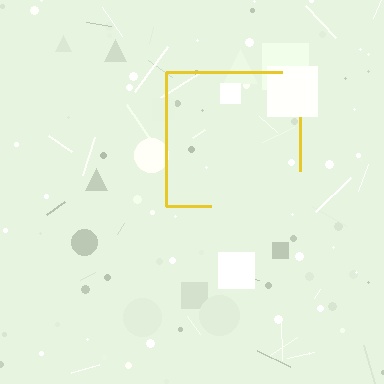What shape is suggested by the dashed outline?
The dashed outline suggests a square.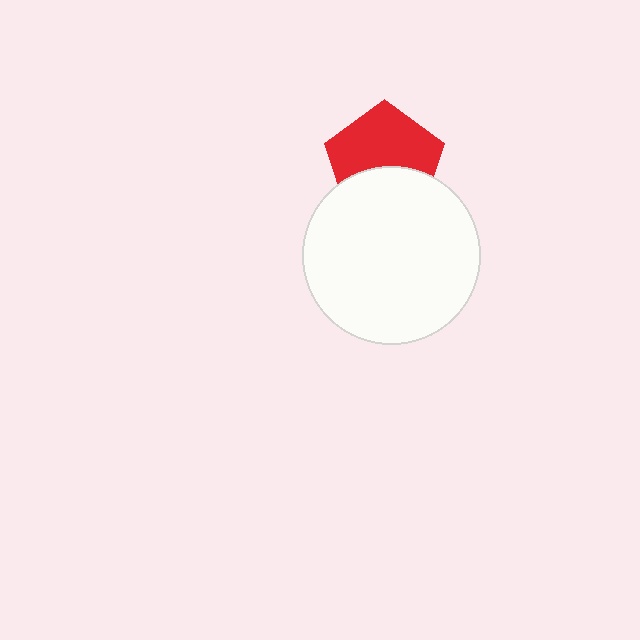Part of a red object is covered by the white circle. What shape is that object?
It is a pentagon.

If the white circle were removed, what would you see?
You would see the complete red pentagon.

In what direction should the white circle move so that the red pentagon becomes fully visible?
The white circle should move down. That is the shortest direction to clear the overlap and leave the red pentagon fully visible.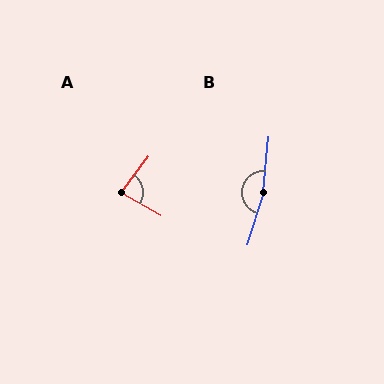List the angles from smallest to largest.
A (83°), B (168°).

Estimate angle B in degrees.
Approximately 168 degrees.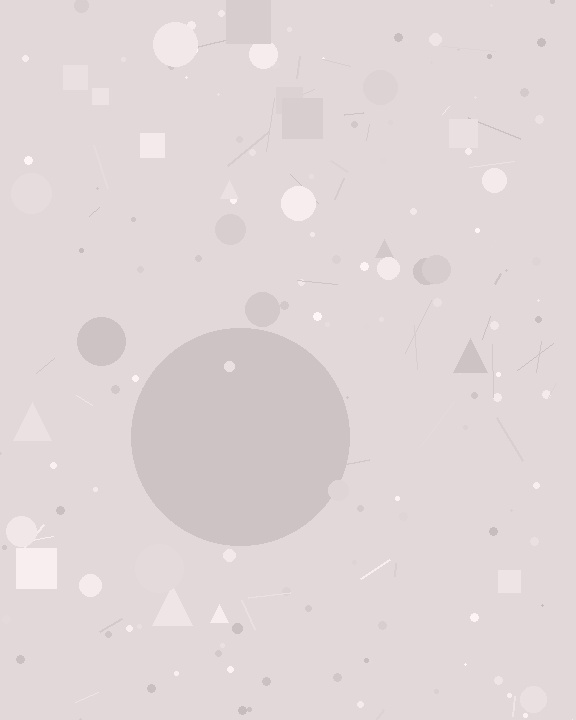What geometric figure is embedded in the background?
A circle is embedded in the background.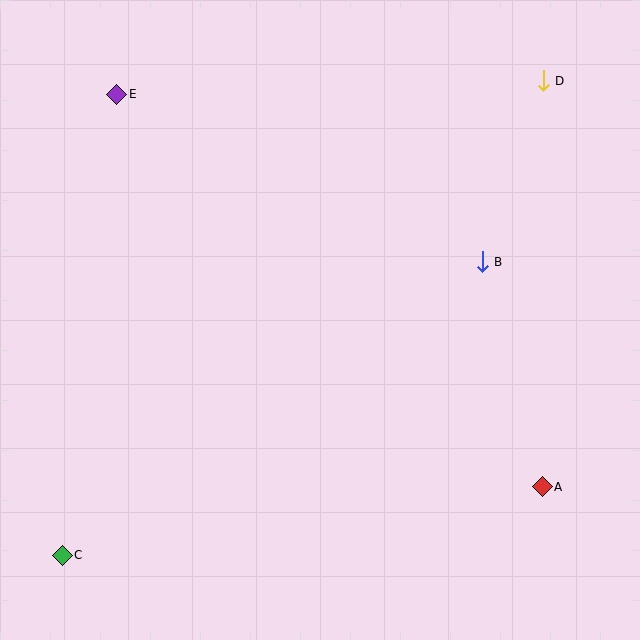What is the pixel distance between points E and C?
The distance between E and C is 464 pixels.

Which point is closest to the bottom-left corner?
Point C is closest to the bottom-left corner.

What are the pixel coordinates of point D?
Point D is at (543, 81).